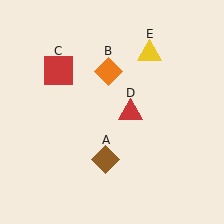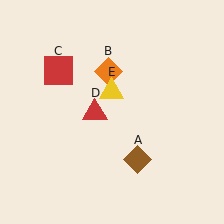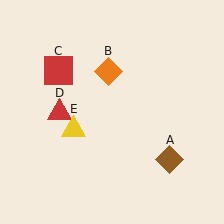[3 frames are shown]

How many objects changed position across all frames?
3 objects changed position: brown diamond (object A), red triangle (object D), yellow triangle (object E).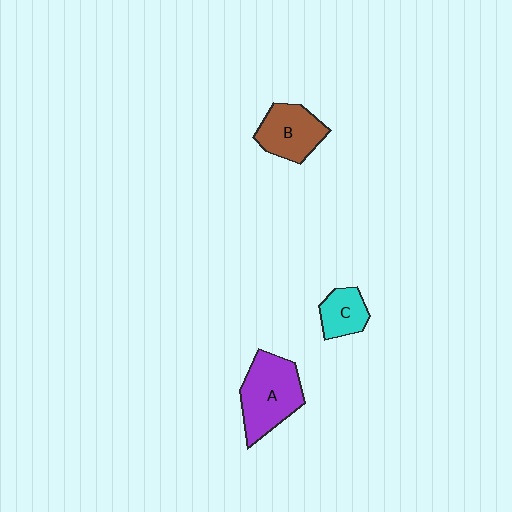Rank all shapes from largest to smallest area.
From largest to smallest: A (purple), B (brown), C (cyan).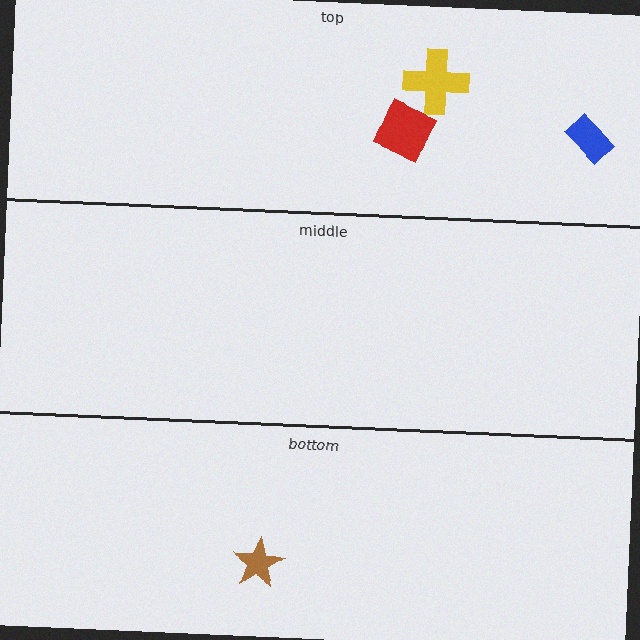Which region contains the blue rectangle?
The top region.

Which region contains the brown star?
The bottom region.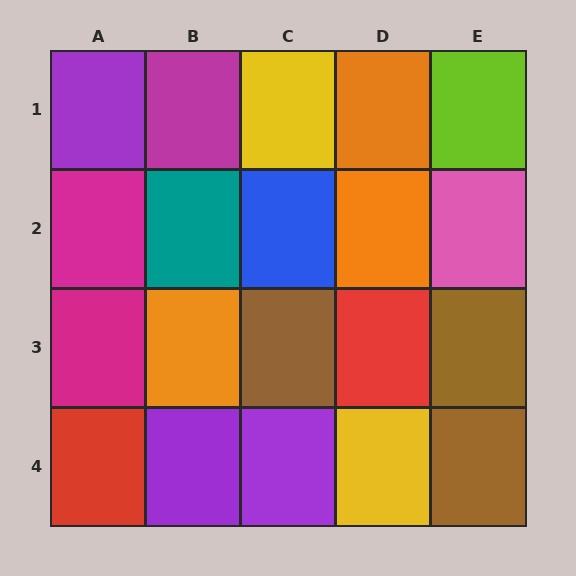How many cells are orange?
3 cells are orange.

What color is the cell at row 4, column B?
Purple.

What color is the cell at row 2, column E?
Pink.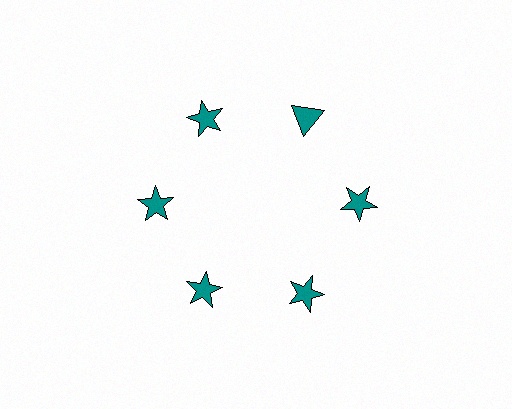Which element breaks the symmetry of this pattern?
The teal triangle at roughly the 1 o'clock position breaks the symmetry. All other shapes are teal stars.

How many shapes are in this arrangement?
There are 6 shapes arranged in a ring pattern.